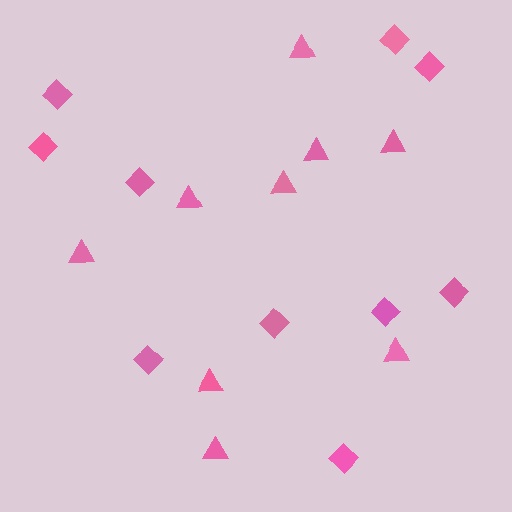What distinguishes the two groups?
There are 2 groups: one group of diamonds (10) and one group of triangles (9).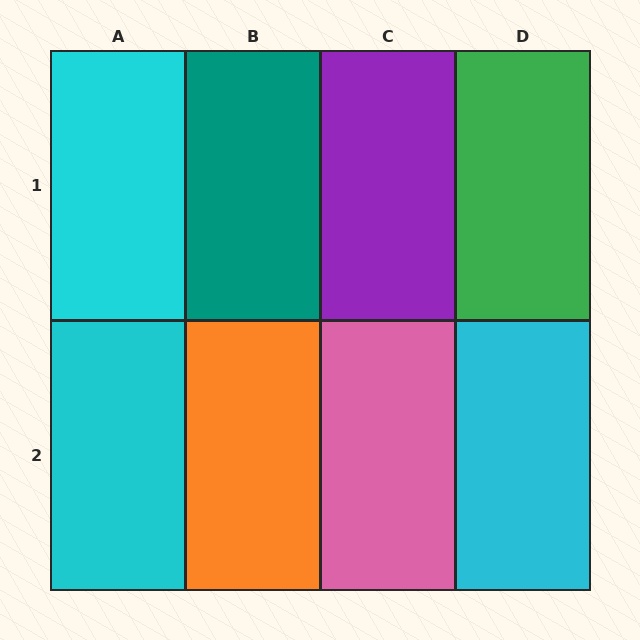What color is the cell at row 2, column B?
Orange.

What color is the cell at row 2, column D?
Cyan.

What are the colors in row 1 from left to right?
Cyan, teal, purple, green.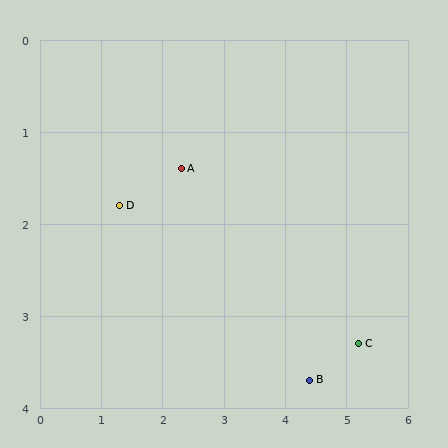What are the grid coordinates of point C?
Point C is at approximately (5.2, 3.3).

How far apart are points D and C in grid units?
Points D and C are about 4.2 grid units apart.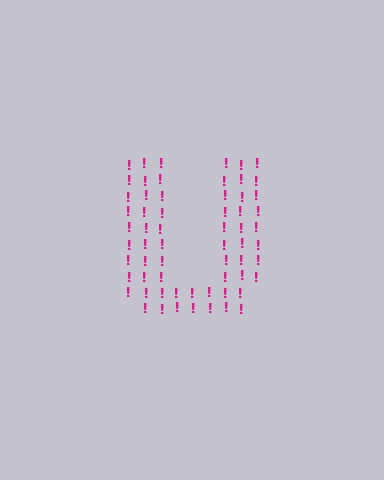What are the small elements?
The small elements are exclamation marks.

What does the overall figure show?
The overall figure shows the letter U.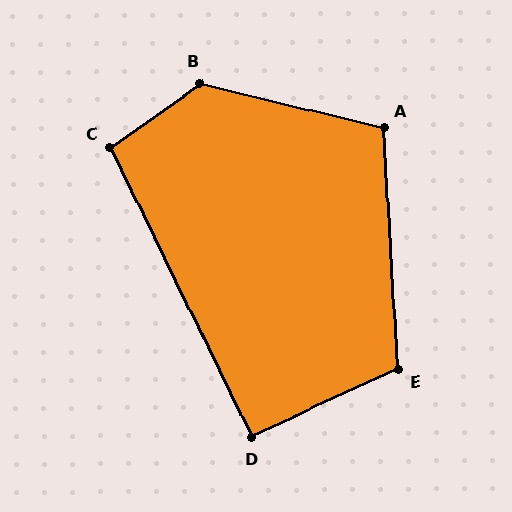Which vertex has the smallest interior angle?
D, at approximately 91 degrees.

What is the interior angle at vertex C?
Approximately 100 degrees (obtuse).